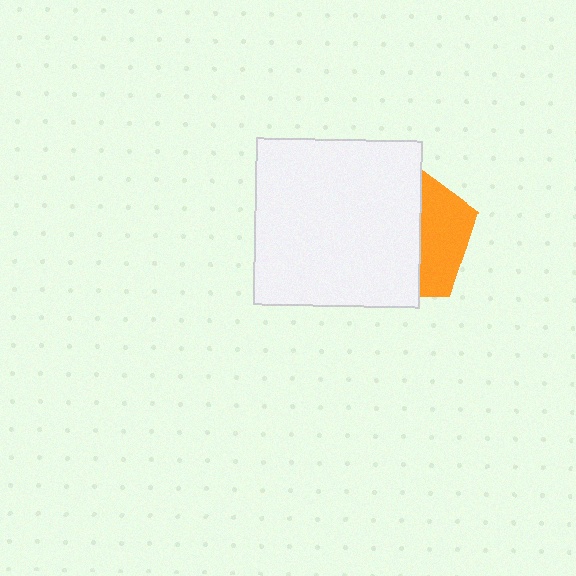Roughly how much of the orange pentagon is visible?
A small part of it is visible (roughly 35%).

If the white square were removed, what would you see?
You would see the complete orange pentagon.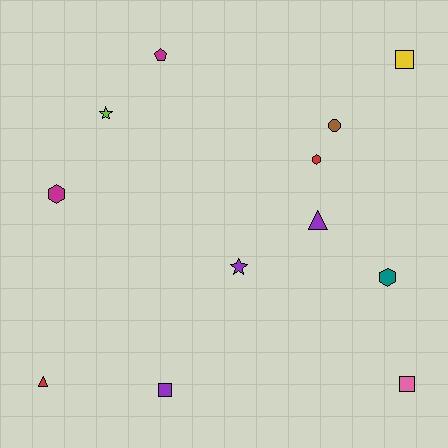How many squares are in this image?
There are 3 squares.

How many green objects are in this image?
There are no green objects.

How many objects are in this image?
There are 12 objects.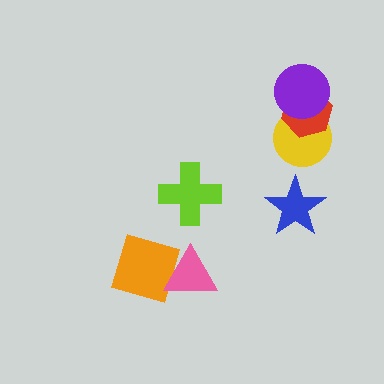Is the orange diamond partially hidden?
Yes, it is partially covered by another shape.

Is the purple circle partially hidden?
No, no other shape covers it.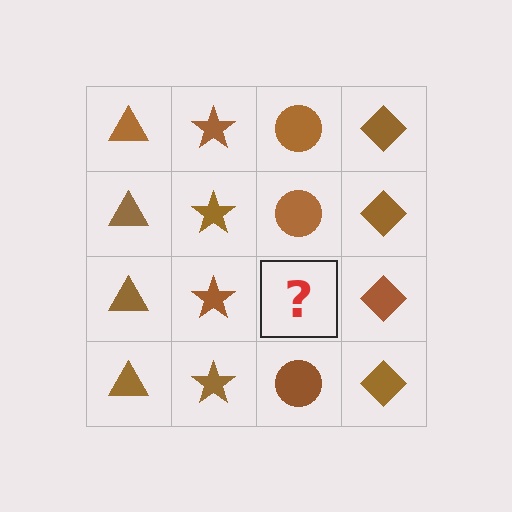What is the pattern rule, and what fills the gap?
The rule is that each column has a consistent shape. The gap should be filled with a brown circle.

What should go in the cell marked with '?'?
The missing cell should contain a brown circle.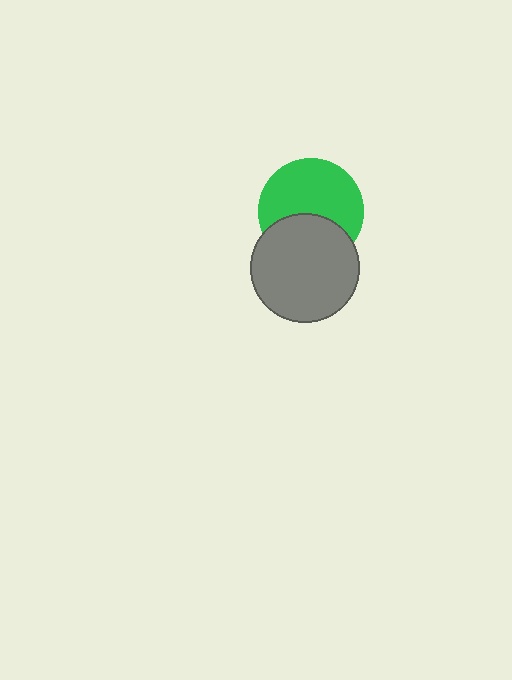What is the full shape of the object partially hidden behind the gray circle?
The partially hidden object is a green circle.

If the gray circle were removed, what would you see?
You would see the complete green circle.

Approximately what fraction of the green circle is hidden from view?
Roughly 38% of the green circle is hidden behind the gray circle.